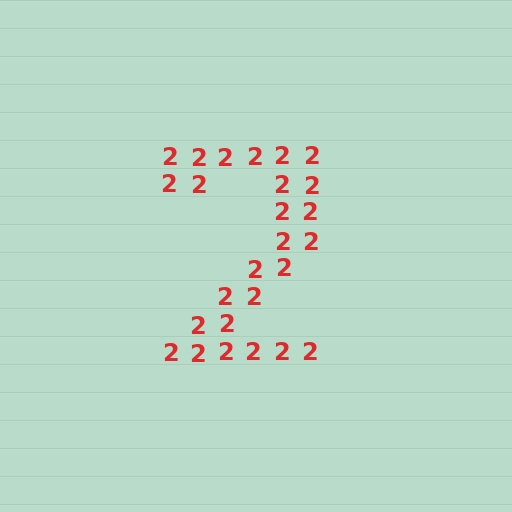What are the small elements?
The small elements are digit 2's.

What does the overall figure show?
The overall figure shows the digit 2.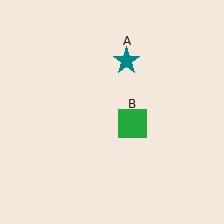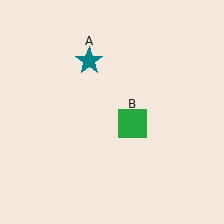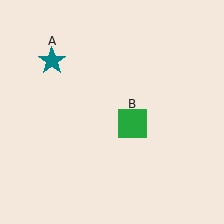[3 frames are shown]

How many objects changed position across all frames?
1 object changed position: teal star (object A).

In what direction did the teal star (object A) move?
The teal star (object A) moved left.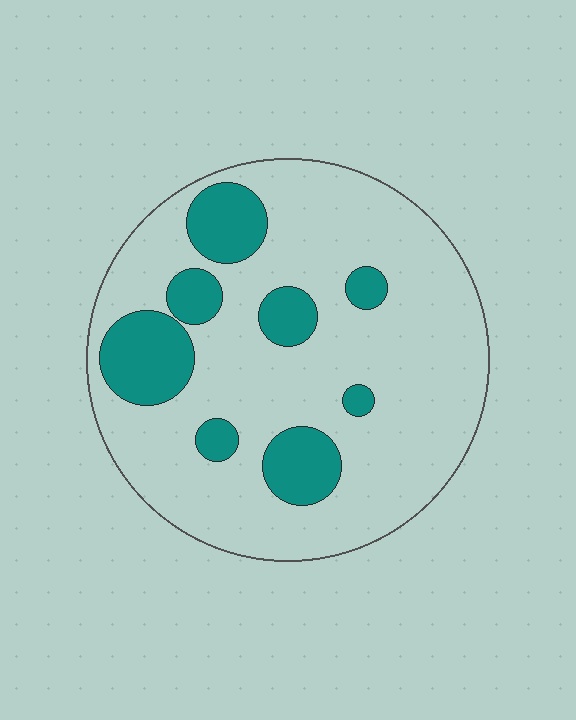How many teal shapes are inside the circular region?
8.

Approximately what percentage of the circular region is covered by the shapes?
Approximately 20%.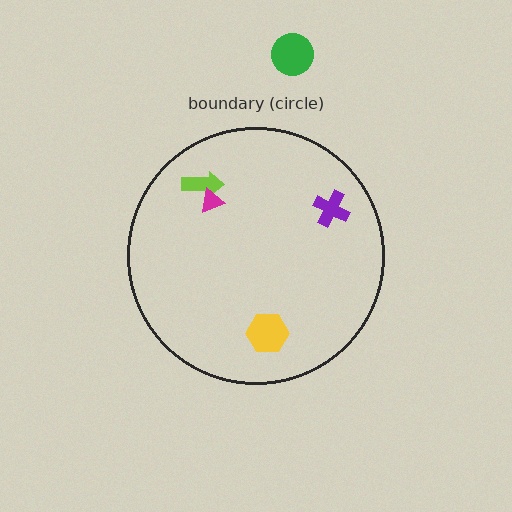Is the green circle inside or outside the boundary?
Outside.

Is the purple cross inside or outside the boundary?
Inside.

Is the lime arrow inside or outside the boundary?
Inside.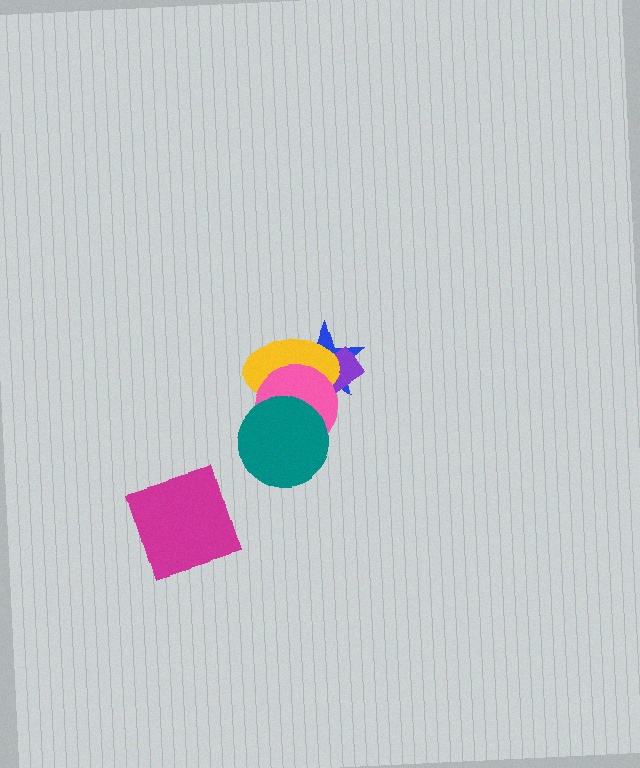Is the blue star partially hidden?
Yes, it is partially covered by another shape.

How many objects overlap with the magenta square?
0 objects overlap with the magenta square.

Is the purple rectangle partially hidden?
Yes, it is partially covered by another shape.